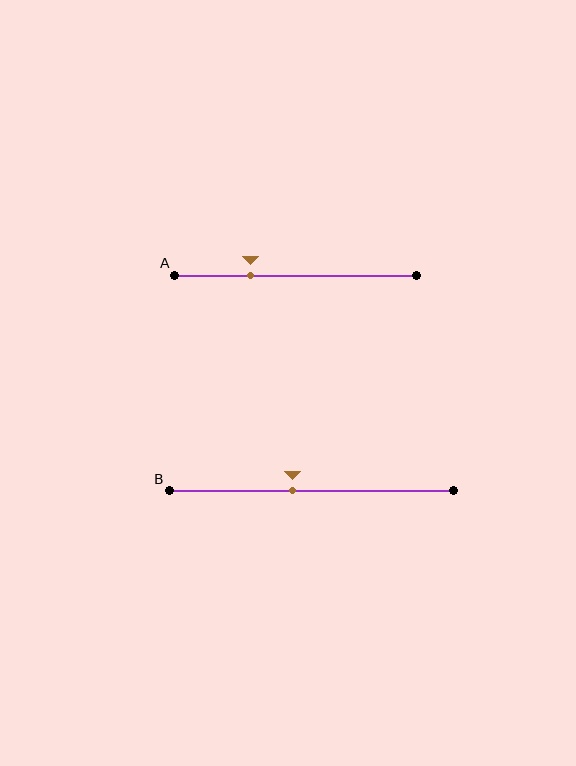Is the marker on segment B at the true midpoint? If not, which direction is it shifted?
No, the marker on segment B is shifted to the left by about 7% of the segment length.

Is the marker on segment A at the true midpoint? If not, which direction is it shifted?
No, the marker on segment A is shifted to the left by about 19% of the segment length.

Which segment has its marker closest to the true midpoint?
Segment B has its marker closest to the true midpoint.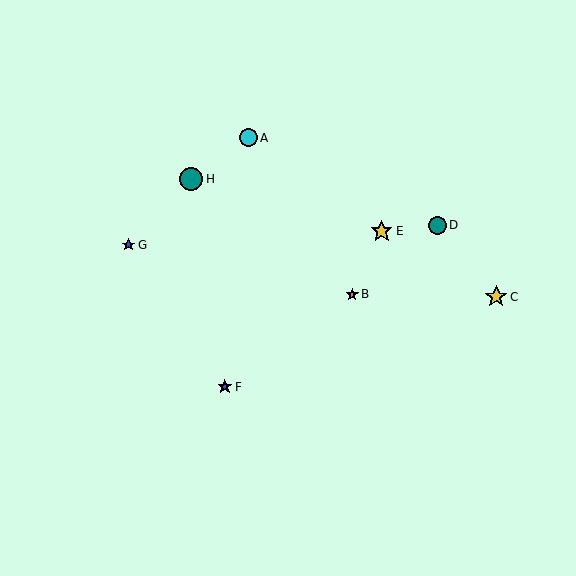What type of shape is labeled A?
Shape A is a cyan circle.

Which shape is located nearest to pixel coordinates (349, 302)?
The pink star (labeled B) at (352, 294) is nearest to that location.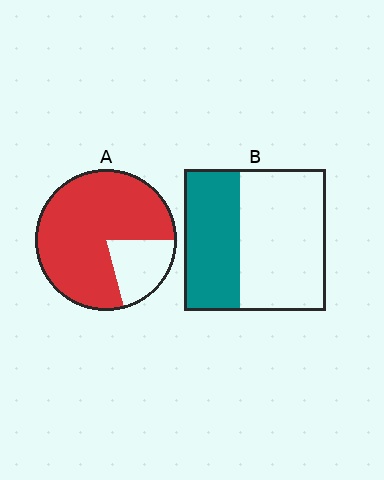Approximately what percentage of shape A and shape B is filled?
A is approximately 80% and B is approximately 40%.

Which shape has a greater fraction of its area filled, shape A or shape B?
Shape A.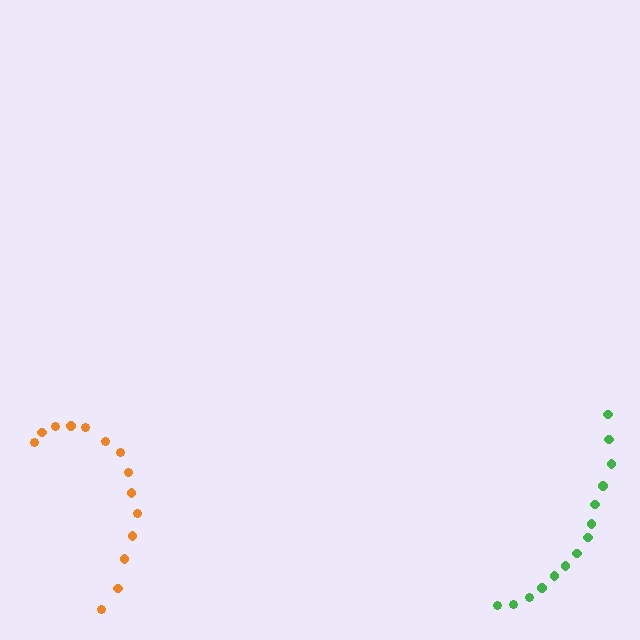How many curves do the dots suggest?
There are 2 distinct paths.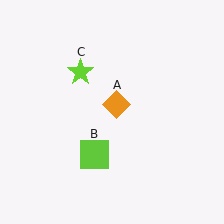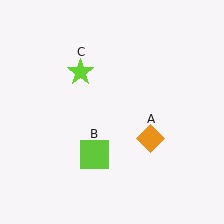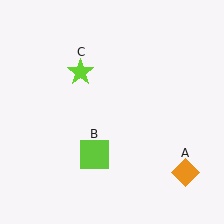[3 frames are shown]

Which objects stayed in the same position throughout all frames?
Lime square (object B) and lime star (object C) remained stationary.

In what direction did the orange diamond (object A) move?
The orange diamond (object A) moved down and to the right.